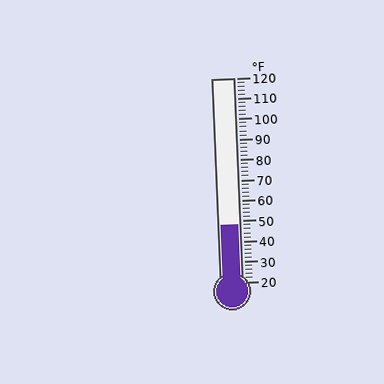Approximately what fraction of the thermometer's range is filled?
The thermometer is filled to approximately 30% of its range.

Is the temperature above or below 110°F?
The temperature is below 110°F.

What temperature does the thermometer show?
The thermometer shows approximately 48°F.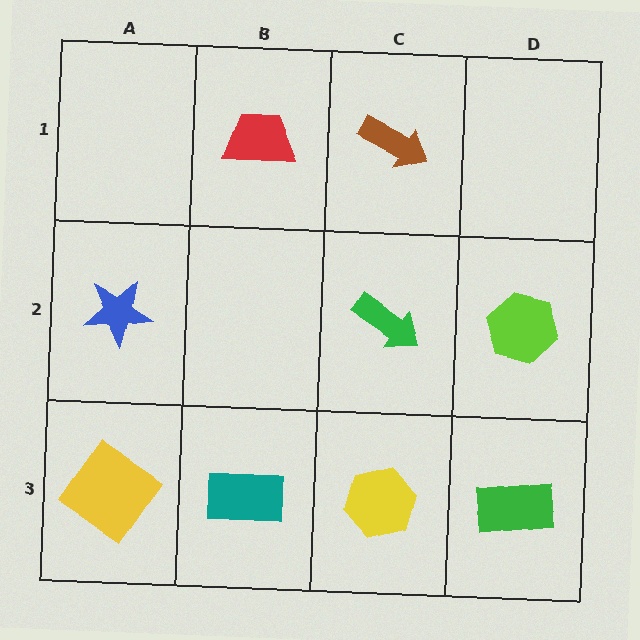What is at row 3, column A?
A yellow diamond.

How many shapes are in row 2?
3 shapes.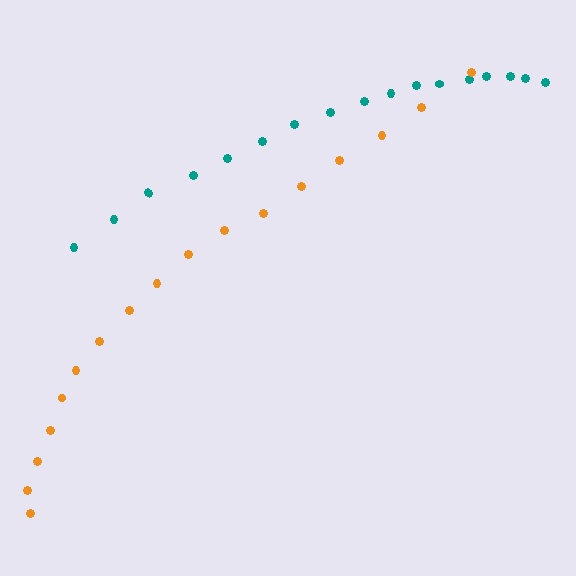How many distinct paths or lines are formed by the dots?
There are 2 distinct paths.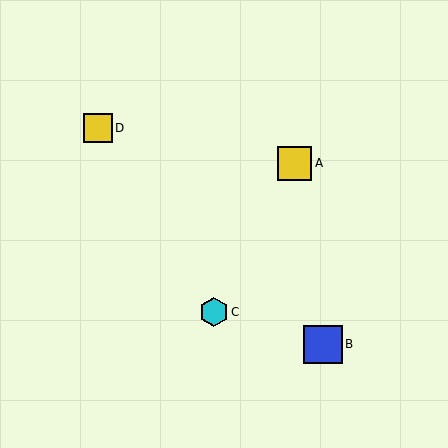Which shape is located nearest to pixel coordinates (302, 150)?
The yellow square (labeled A) at (295, 163) is nearest to that location.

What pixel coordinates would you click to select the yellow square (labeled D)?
Click at (98, 128) to select the yellow square D.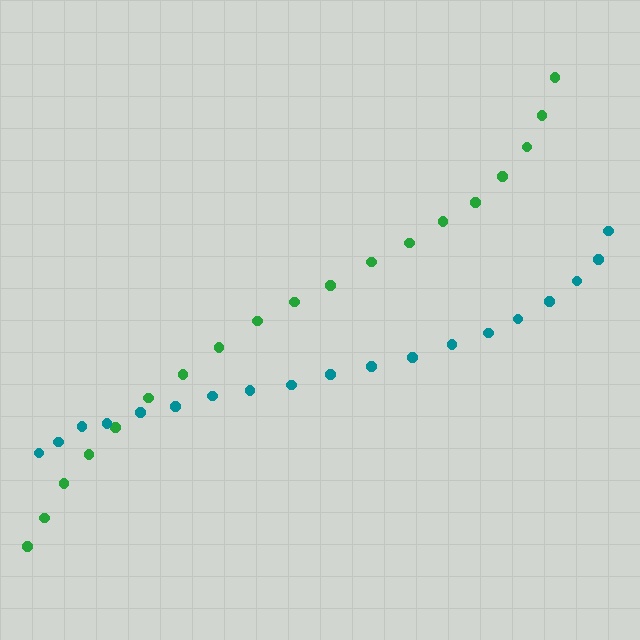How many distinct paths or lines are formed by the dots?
There are 2 distinct paths.